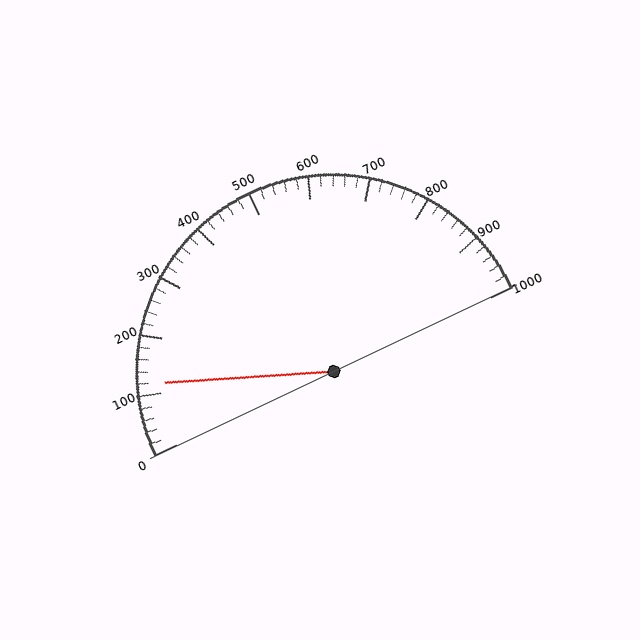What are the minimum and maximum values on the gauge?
The gauge ranges from 0 to 1000.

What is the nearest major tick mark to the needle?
The nearest major tick mark is 100.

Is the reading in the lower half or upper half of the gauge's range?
The reading is in the lower half of the range (0 to 1000).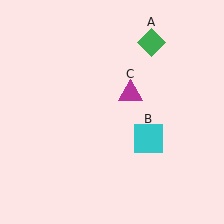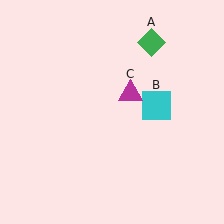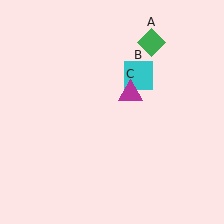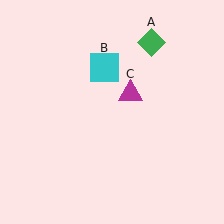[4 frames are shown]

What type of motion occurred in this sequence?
The cyan square (object B) rotated counterclockwise around the center of the scene.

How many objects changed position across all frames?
1 object changed position: cyan square (object B).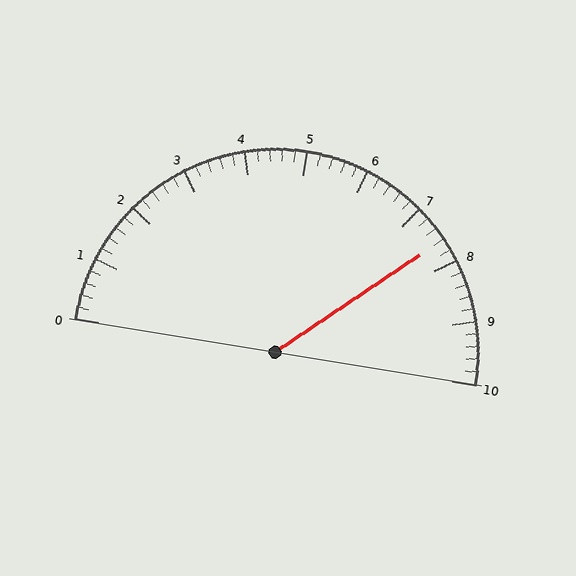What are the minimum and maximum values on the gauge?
The gauge ranges from 0 to 10.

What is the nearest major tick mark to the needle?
The nearest major tick mark is 8.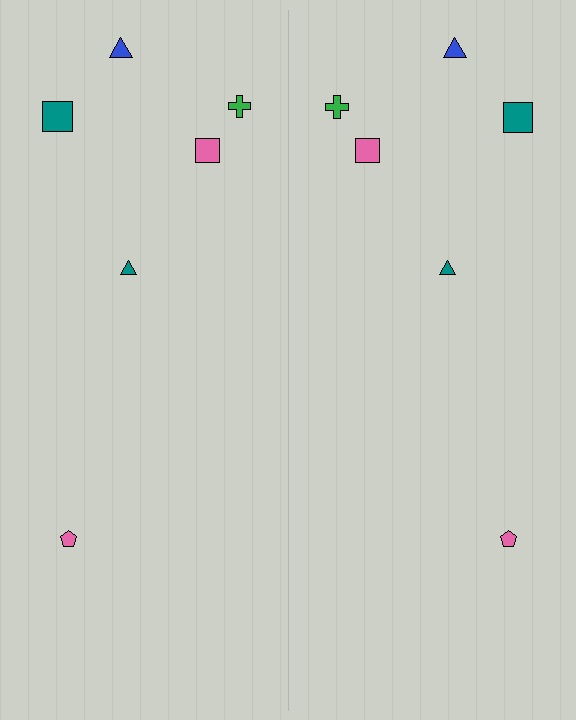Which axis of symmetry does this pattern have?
The pattern has a vertical axis of symmetry running through the center of the image.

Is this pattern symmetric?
Yes, this pattern has bilateral (reflection) symmetry.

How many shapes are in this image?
There are 12 shapes in this image.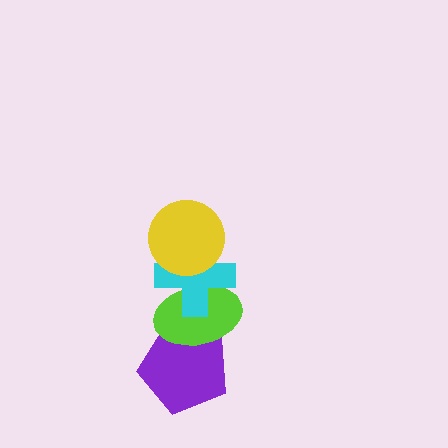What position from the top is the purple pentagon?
The purple pentagon is 4th from the top.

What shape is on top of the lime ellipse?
The cyan cross is on top of the lime ellipse.